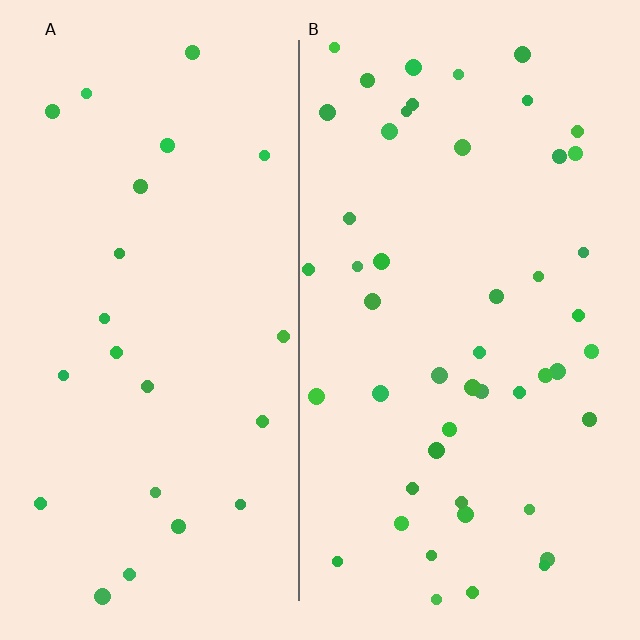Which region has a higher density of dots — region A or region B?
B (the right).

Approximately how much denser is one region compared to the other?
Approximately 2.1× — region B over region A.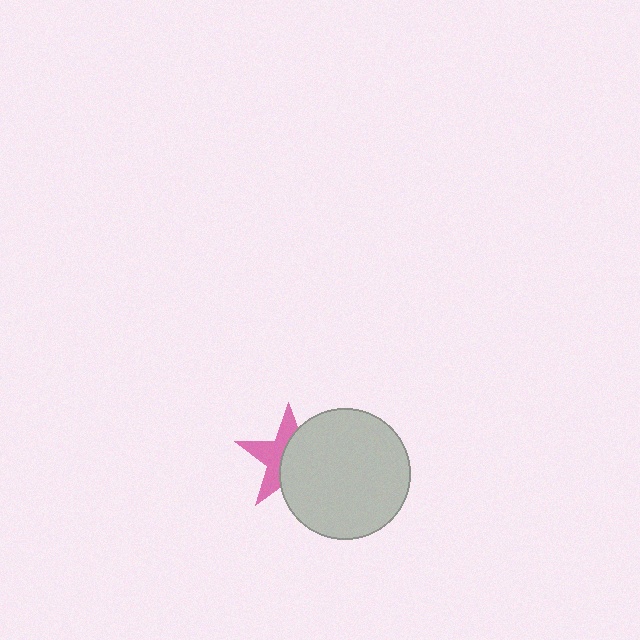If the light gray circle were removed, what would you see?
You would see the complete pink star.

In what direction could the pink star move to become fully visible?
The pink star could move left. That would shift it out from behind the light gray circle entirely.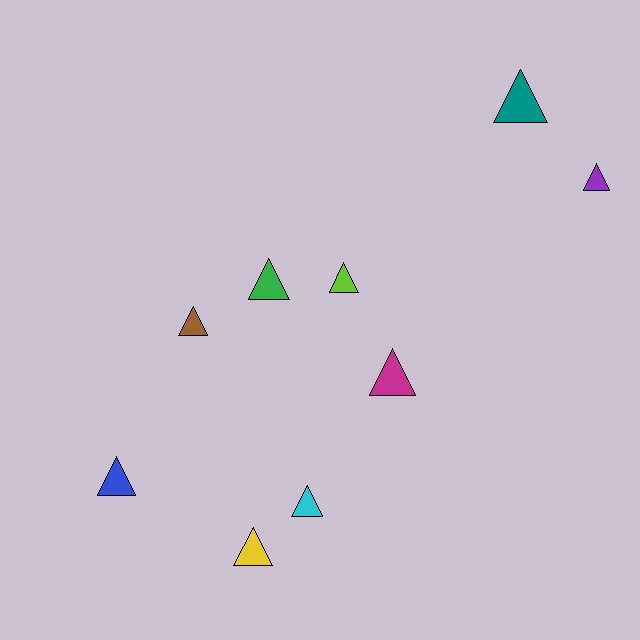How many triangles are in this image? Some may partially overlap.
There are 9 triangles.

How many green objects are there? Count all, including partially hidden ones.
There is 1 green object.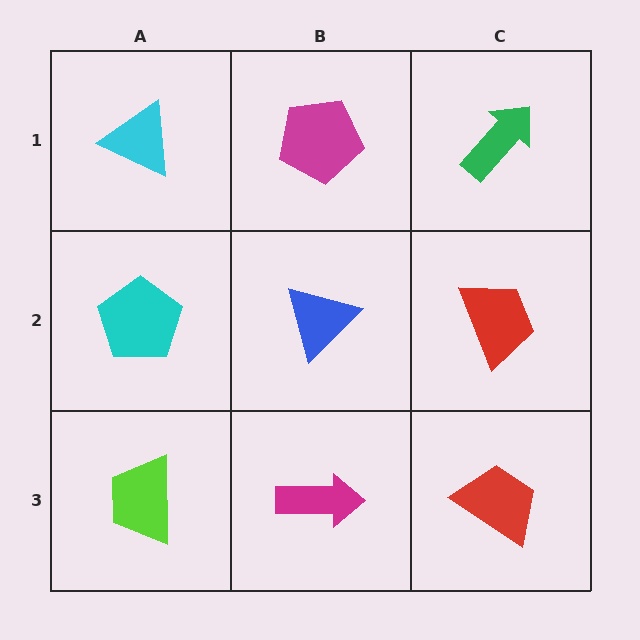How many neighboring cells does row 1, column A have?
2.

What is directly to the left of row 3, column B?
A lime trapezoid.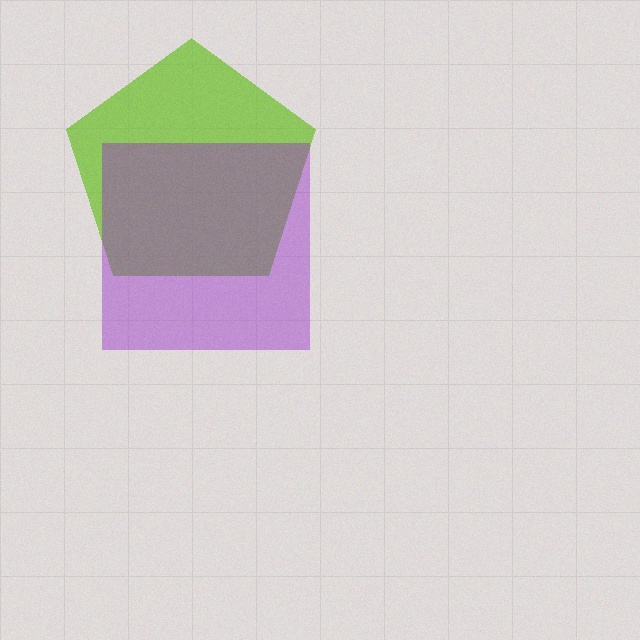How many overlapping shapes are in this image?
There are 2 overlapping shapes in the image.